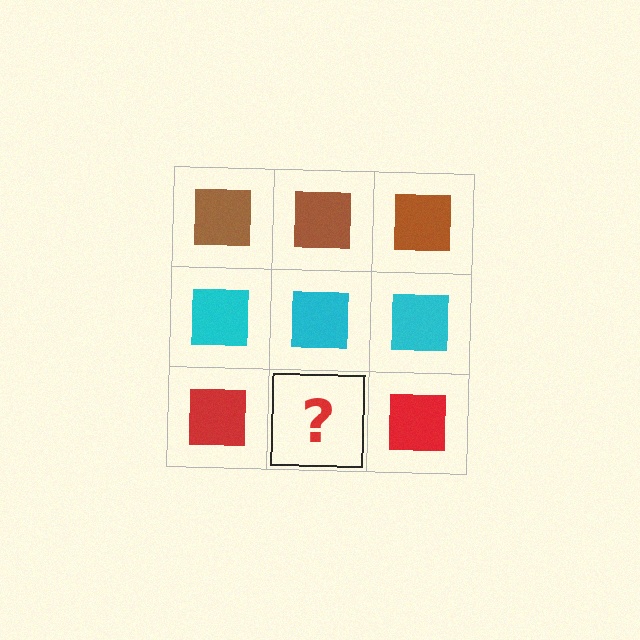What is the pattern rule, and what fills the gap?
The rule is that each row has a consistent color. The gap should be filled with a red square.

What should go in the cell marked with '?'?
The missing cell should contain a red square.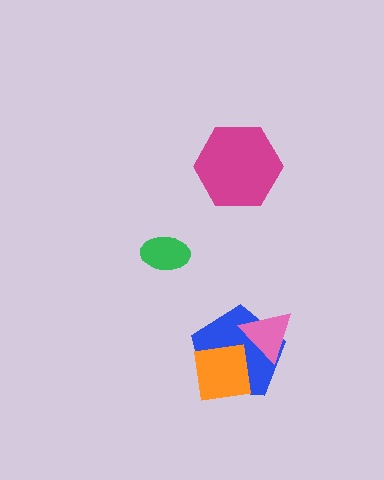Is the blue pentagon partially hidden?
Yes, it is partially covered by another shape.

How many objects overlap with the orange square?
2 objects overlap with the orange square.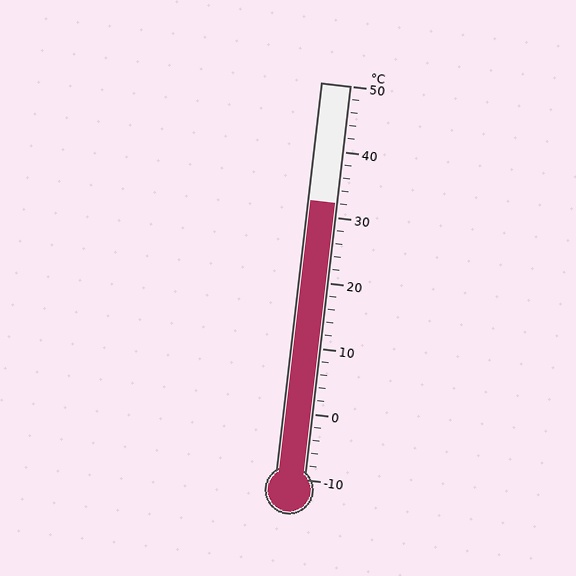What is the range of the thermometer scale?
The thermometer scale ranges from -10°C to 50°C.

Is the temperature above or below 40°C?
The temperature is below 40°C.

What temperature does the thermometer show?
The thermometer shows approximately 32°C.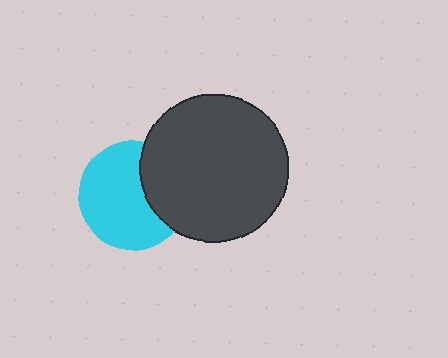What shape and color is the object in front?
The object in front is a dark gray circle.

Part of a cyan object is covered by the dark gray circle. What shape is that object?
It is a circle.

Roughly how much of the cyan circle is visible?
Most of it is visible (roughly 69%).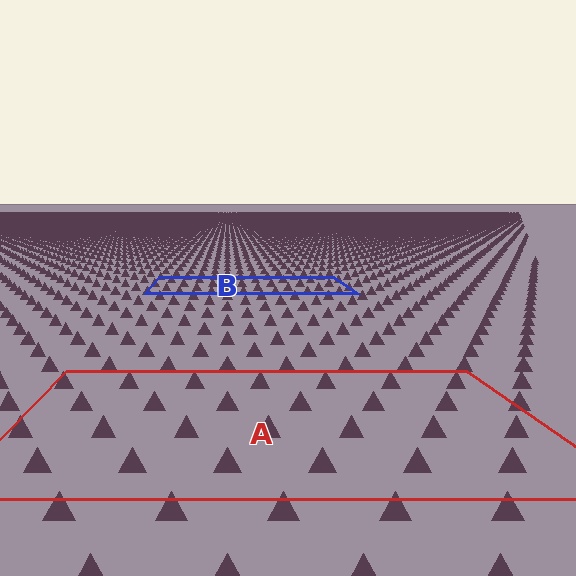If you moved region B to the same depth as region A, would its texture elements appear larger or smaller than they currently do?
They would appear larger. At a closer depth, the same texture elements are projected at a bigger on-screen size.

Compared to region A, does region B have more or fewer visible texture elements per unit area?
Region B has more texture elements per unit area — they are packed more densely because it is farther away.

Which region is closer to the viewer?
Region A is closer. The texture elements there are larger and more spread out.